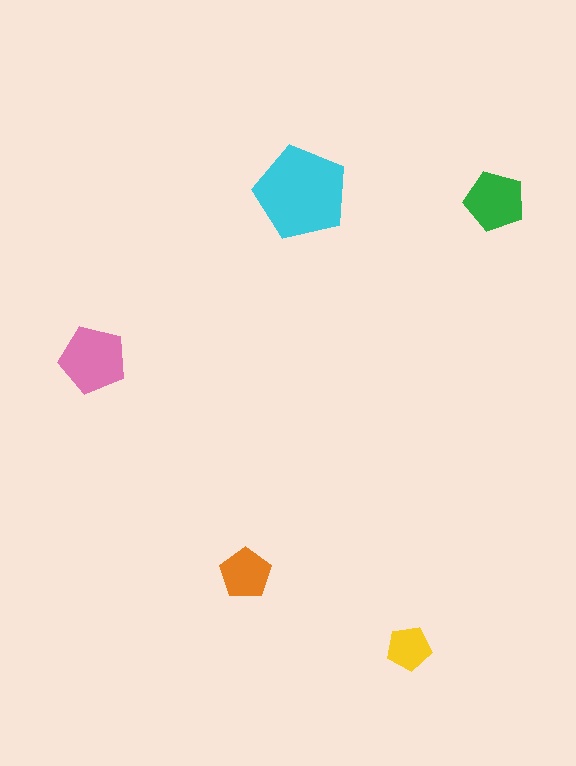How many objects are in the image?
There are 5 objects in the image.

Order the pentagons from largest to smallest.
the cyan one, the pink one, the green one, the orange one, the yellow one.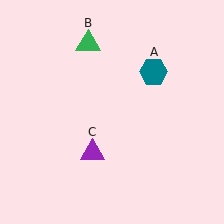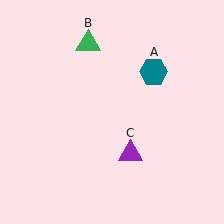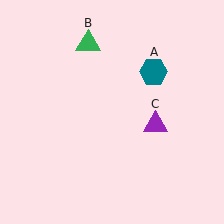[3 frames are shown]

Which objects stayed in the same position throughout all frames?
Teal hexagon (object A) and green triangle (object B) remained stationary.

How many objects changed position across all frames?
1 object changed position: purple triangle (object C).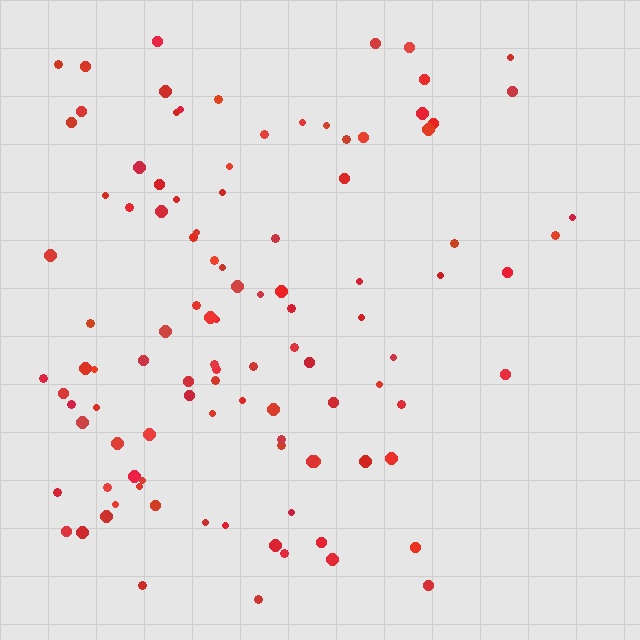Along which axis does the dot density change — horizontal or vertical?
Horizontal.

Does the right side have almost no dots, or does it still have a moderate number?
Still a moderate number, just noticeably fewer than the left.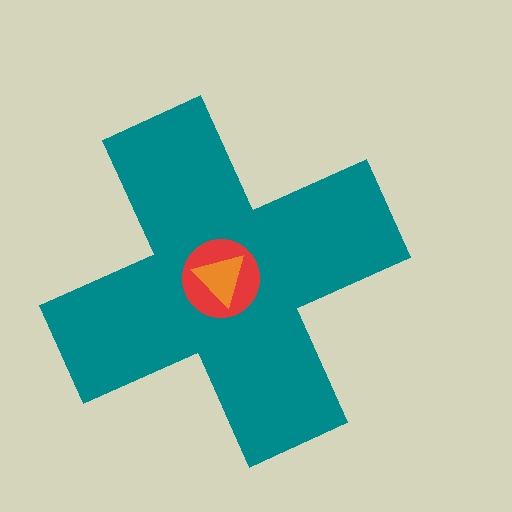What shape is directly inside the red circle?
The orange triangle.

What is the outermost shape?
The teal cross.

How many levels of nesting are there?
3.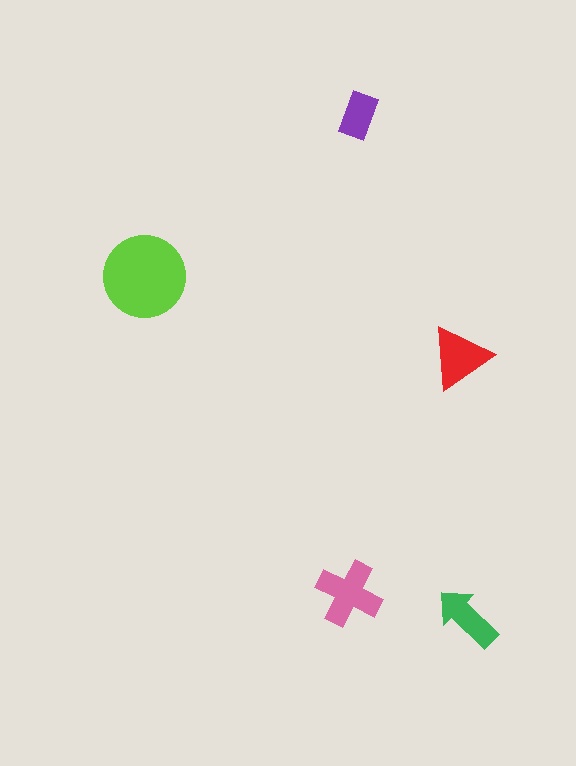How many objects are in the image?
There are 5 objects in the image.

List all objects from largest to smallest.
The lime circle, the pink cross, the red triangle, the green arrow, the purple rectangle.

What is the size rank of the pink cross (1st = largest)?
2nd.